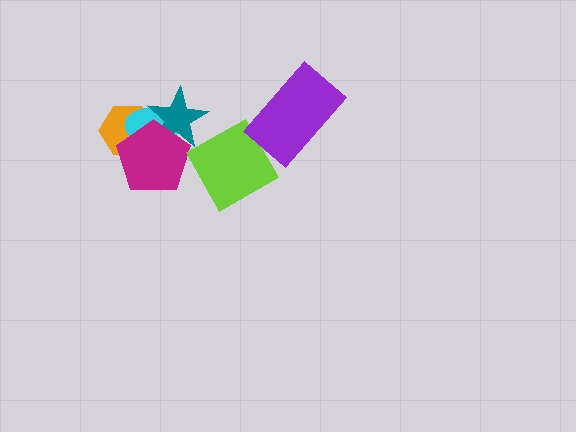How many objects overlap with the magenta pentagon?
3 objects overlap with the magenta pentagon.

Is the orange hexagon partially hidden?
Yes, it is partially covered by another shape.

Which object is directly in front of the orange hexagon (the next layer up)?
The cyan ellipse is directly in front of the orange hexagon.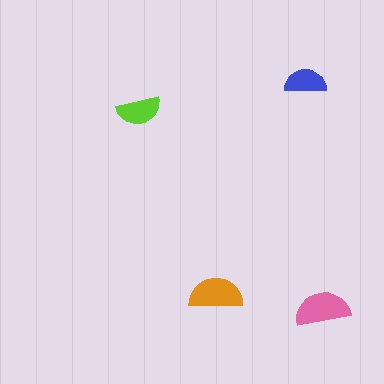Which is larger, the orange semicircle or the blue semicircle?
The orange one.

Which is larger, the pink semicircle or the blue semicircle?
The pink one.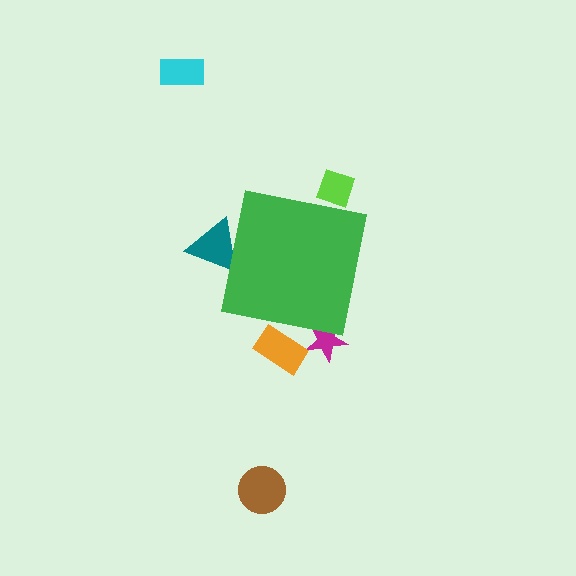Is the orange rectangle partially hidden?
Yes, the orange rectangle is partially hidden behind the green square.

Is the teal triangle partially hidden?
Yes, the teal triangle is partially hidden behind the green square.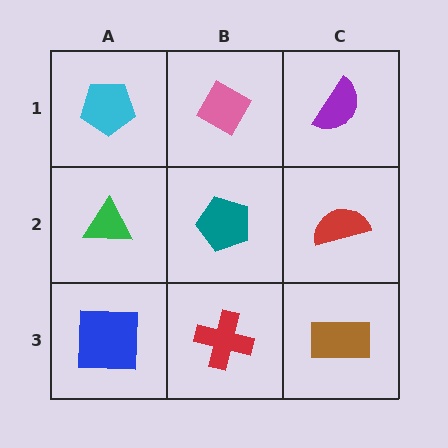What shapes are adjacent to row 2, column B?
A pink diamond (row 1, column B), a red cross (row 3, column B), a green triangle (row 2, column A), a red semicircle (row 2, column C).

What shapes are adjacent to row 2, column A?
A cyan pentagon (row 1, column A), a blue square (row 3, column A), a teal pentagon (row 2, column B).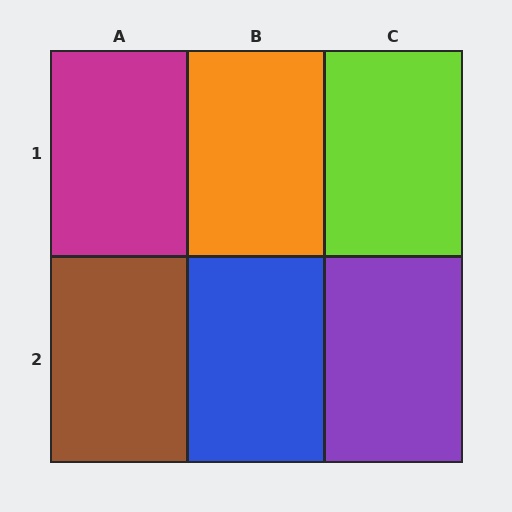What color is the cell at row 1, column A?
Magenta.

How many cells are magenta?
1 cell is magenta.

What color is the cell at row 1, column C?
Lime.